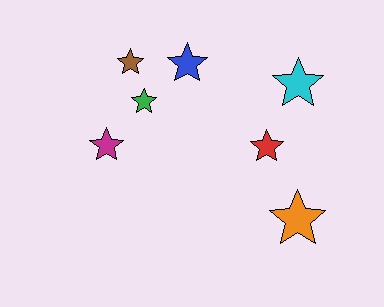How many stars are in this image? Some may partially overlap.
There are 7 stars.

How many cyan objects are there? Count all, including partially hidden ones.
There is 1 cyan object.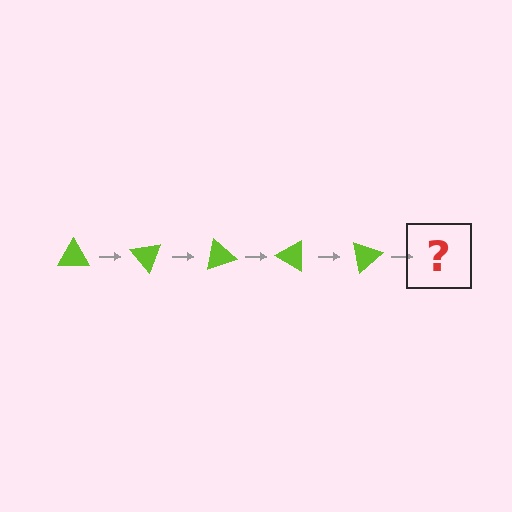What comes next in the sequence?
The next element should be a lime triangle rotated 250 degrees.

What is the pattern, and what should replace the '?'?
The pattern is that the triangle rotates 50 degrees each step. The '?' should be a lime triangle rotated 250 degrees.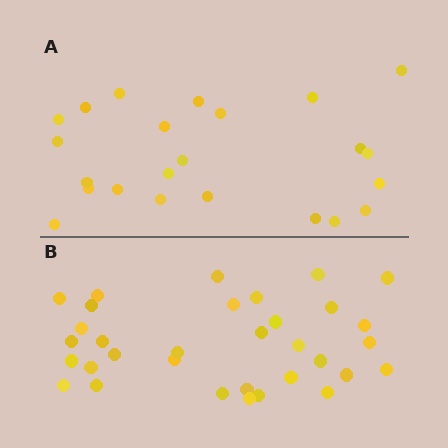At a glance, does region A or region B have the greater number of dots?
Region B (the bottom region) has more dots.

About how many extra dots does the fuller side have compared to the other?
Region B has roughly 10 or so more dots than region A.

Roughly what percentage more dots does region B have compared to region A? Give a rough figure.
About 45% more.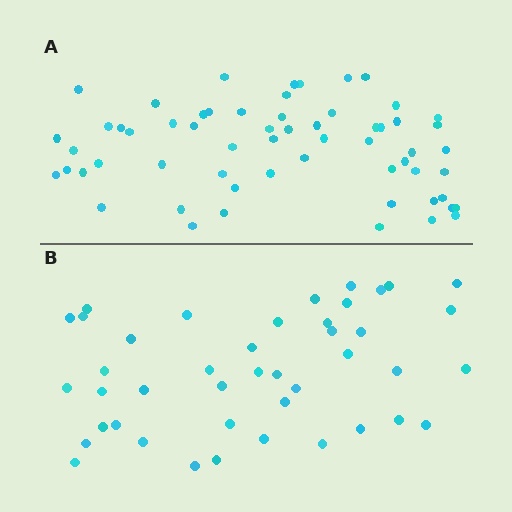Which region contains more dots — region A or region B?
Region A (the top region) has more dots.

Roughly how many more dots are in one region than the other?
Region A has approximately 15 more dots than region B.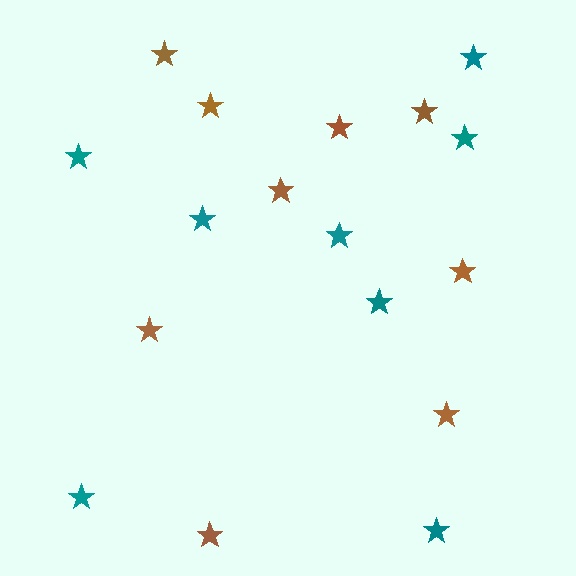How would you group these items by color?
There are 2 groups: one group of teal stars (8) and one group of brown stars (9).